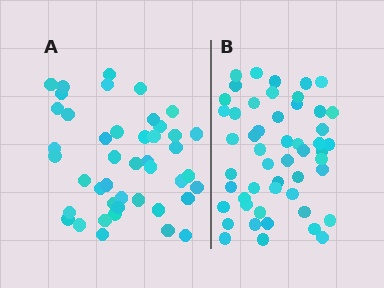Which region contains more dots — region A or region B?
Region B (the right region) has more dots.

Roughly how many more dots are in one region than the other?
Region B has roughly 8 or so more dots than region A.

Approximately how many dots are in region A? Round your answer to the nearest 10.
About 40 dots. (The exact count is 44, which rounds to 40.)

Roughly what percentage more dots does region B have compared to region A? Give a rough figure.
About 15% more.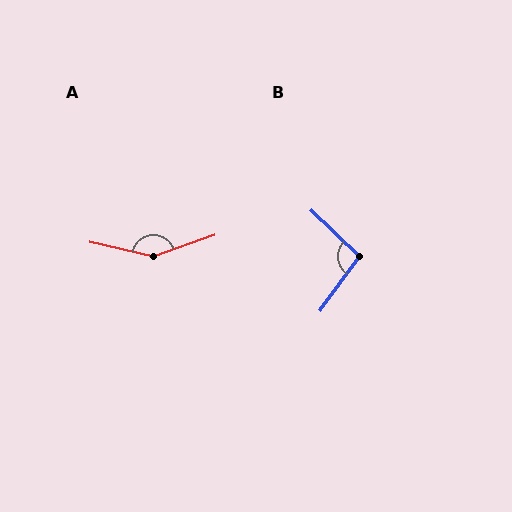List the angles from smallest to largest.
B (98°), A (147°).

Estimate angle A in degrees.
Approximately 147 degrees.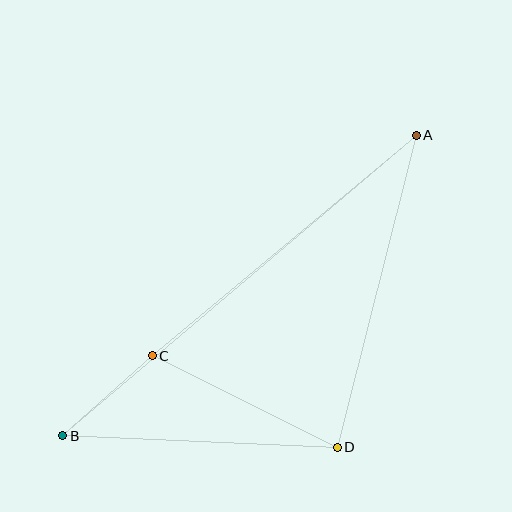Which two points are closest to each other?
Points B and C are closest to each other.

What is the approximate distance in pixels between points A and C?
The distance between A and C is approximately 344 pixels.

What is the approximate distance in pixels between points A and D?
The distance between A and D is approximately 322 pixels.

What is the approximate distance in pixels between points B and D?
The distance between B and D is approximately 275 pixels.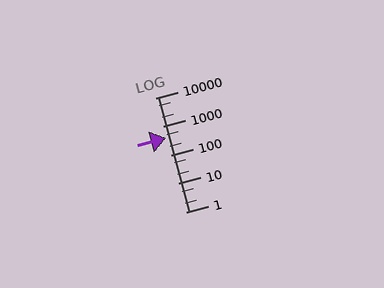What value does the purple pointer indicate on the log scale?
The pointer indicates approximately 390.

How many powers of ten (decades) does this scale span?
The scale spans 4 decades, from 1 to 10000.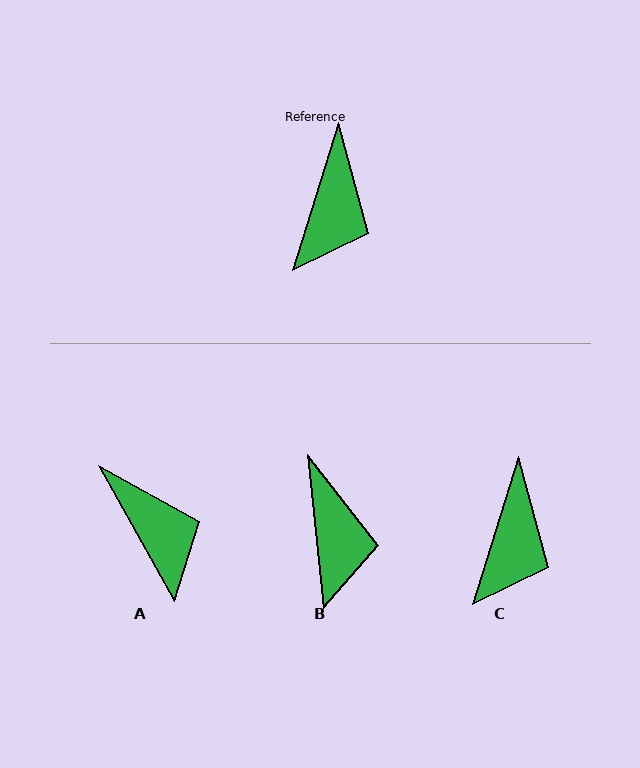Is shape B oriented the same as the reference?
No, it is off by about 23 degrees.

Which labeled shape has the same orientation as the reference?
C.